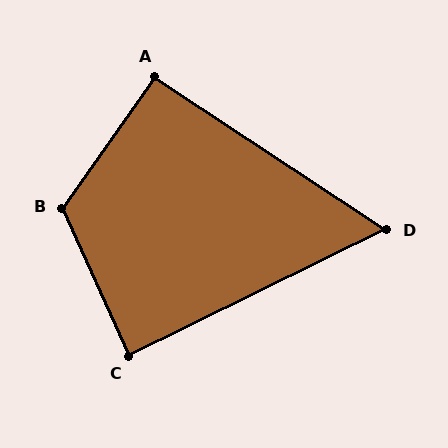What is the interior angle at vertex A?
Approximately 92 degrees (approximately right).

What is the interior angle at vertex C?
Approximately 88 degrees (approximately right).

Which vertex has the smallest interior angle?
D, at approximately 59 degrees.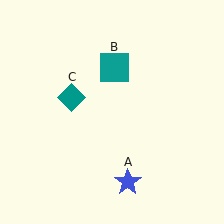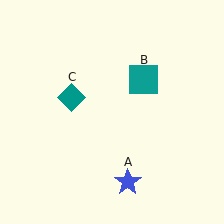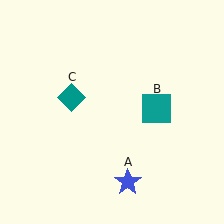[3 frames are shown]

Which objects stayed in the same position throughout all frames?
Blue star (object A) and teal diamond (object C) remained stationary.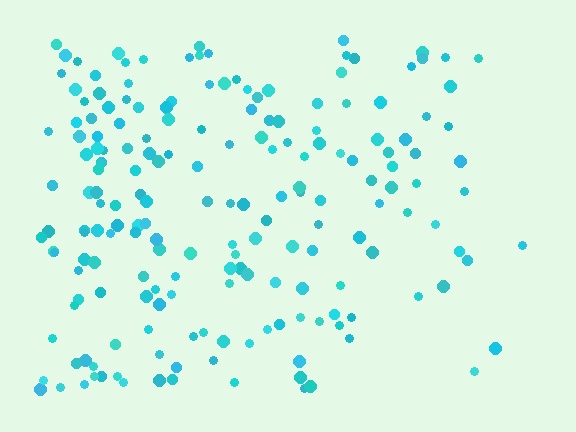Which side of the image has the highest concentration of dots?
The left.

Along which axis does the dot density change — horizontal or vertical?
Horizontal.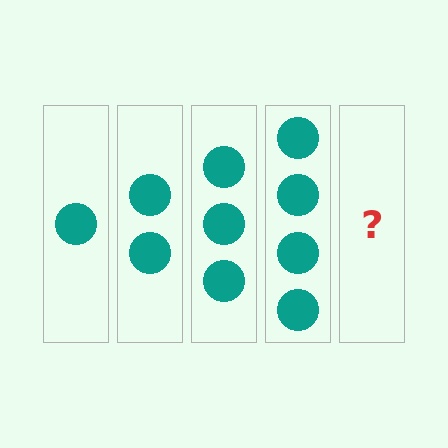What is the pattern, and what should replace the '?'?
The pattern is that each step adds one more circle. The '?' should be 5 circles.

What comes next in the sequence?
The next element should be 5 circles.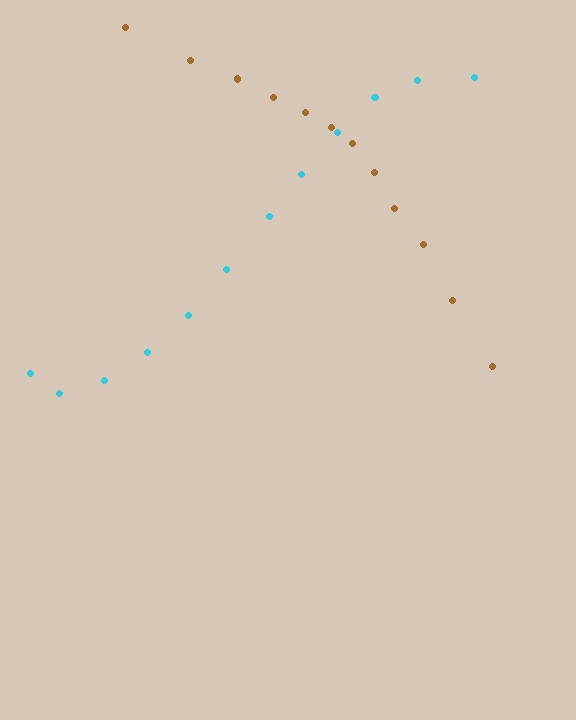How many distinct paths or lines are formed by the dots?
There are 2 distinct paths.